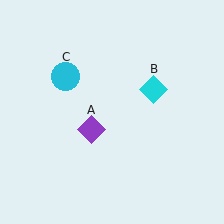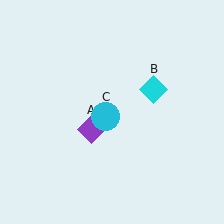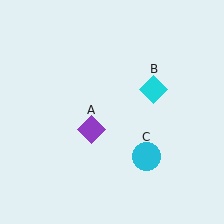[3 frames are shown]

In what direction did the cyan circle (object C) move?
The cyan circle (object C) moved down and to the right.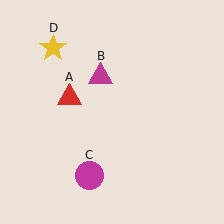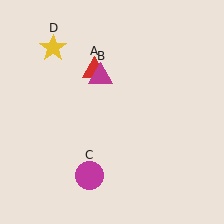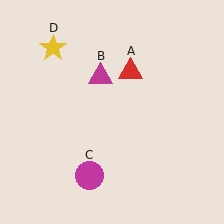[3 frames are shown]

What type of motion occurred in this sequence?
The red triangle (object A) rotated clockwise around the center of the scene.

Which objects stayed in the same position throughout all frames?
Magenta triangle (object B) and magenta circle (object C) and yellow star (object D) remained stationary.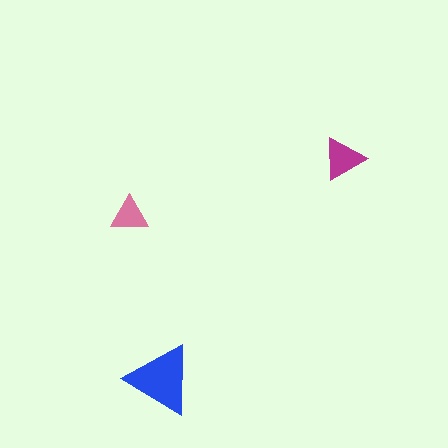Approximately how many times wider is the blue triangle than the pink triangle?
About 2 times wider.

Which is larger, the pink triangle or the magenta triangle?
The magenta one.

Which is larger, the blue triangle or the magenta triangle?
The blue one.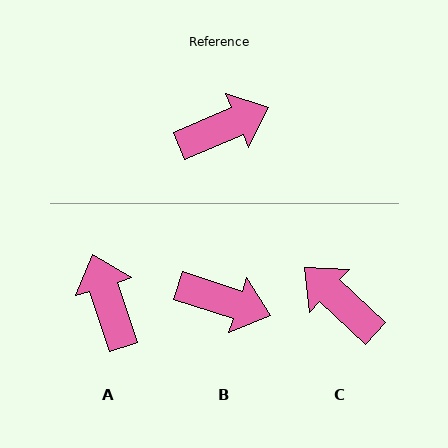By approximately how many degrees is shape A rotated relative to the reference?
Approximately 85 degrees counter-clockwise.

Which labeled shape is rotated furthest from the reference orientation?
C, about 114 degrees away.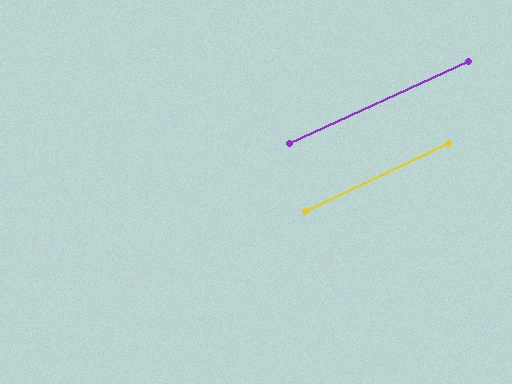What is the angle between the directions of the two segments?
Approximately 1 degree.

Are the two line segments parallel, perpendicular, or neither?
Parallel — their directions differ by only 0.6°.